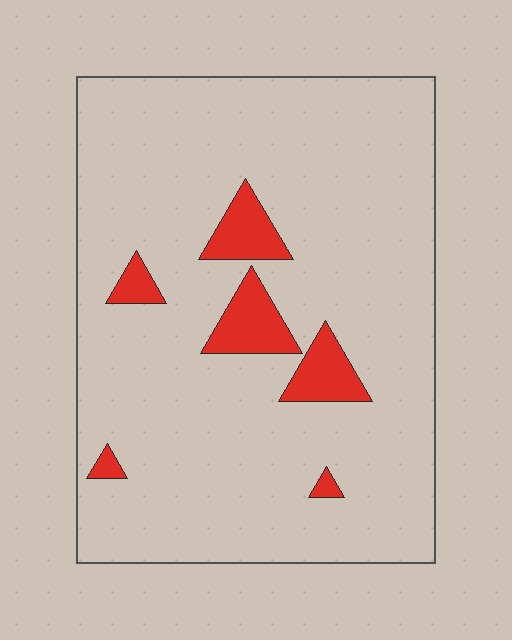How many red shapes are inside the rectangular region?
6.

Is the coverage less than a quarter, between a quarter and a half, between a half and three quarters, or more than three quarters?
Less than a quarter.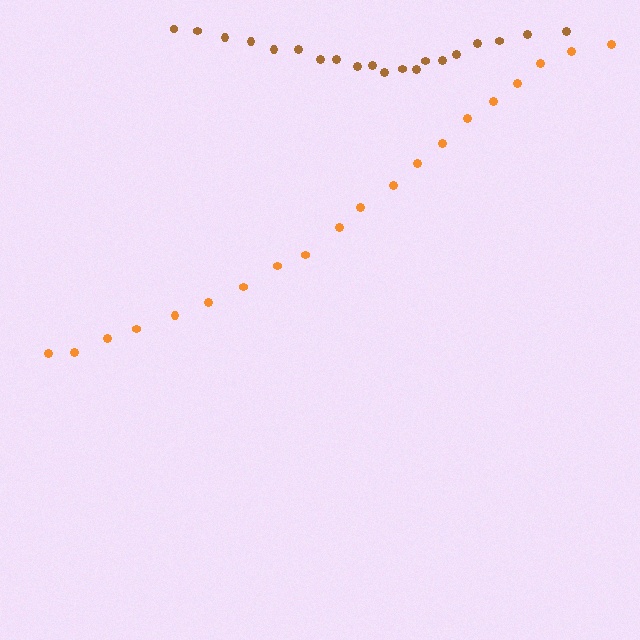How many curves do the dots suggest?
There are 2 distinct paths.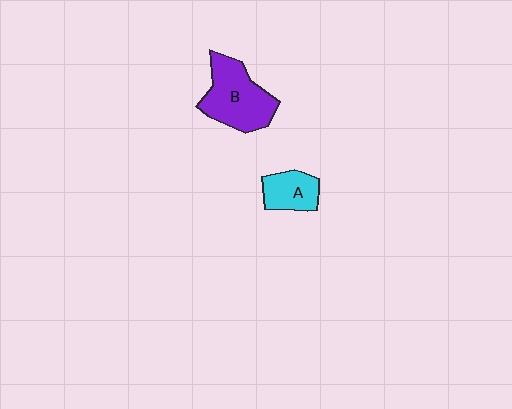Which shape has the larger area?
Shape B (purple).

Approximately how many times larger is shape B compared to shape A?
Approximately 1.9 times.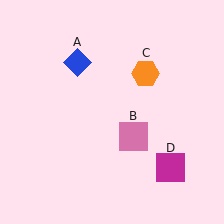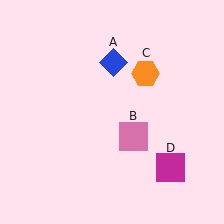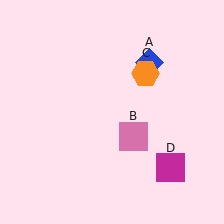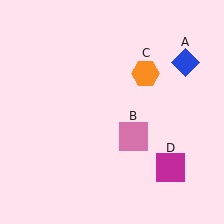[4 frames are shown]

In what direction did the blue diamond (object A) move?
The blue diamond (object A) moved right.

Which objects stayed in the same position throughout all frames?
Pink square (object B) and orange hexagon (object C) and magenta square (object D) remained stationary.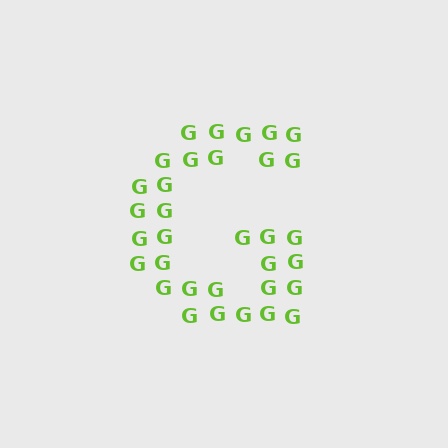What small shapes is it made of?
It is made of small letter G's.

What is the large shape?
The large shape is the letter G.